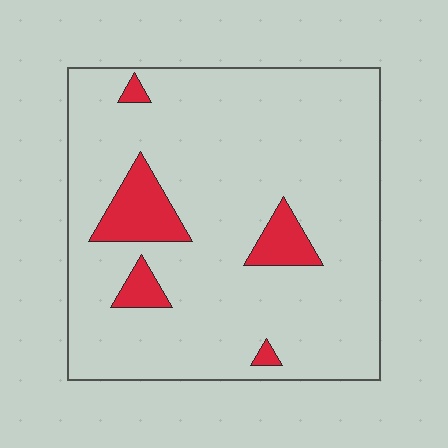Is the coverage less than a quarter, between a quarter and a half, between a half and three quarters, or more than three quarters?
Less than a quarter.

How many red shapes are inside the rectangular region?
5.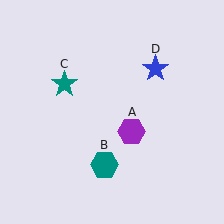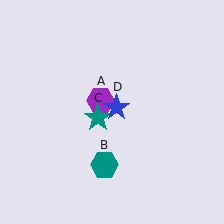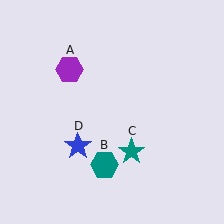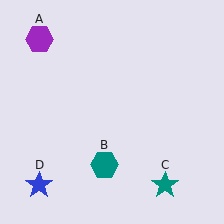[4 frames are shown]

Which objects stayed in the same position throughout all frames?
Teal hexagon (object B) remained stationary.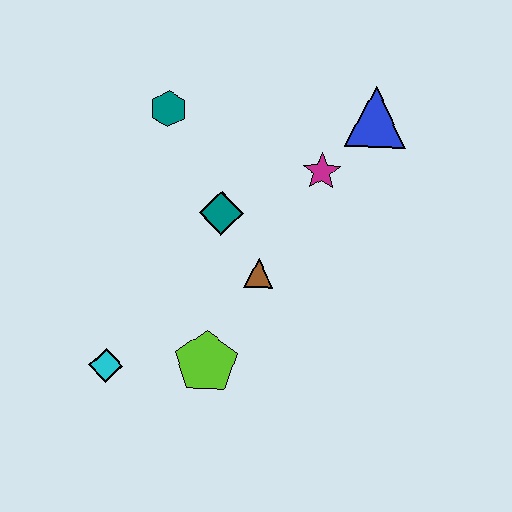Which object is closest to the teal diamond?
The brown triangle is closest to the teal diamond.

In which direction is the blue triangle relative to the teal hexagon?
The blue triangle is to the right of the teal hexagon.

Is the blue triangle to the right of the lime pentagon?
Yes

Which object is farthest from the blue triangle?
The cyan diamond is farthest from the blue triangle.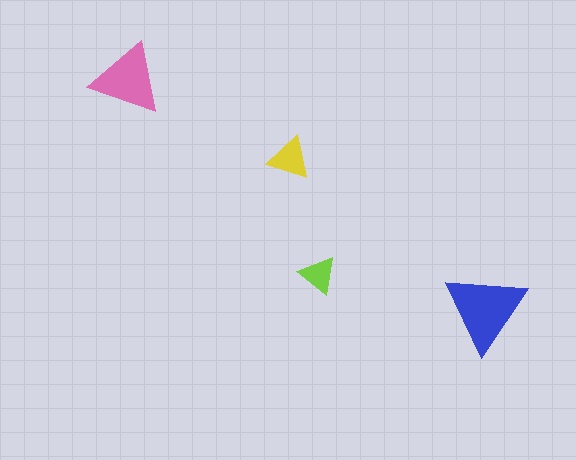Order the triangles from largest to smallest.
the blue one, the pink one, the yellow one, the lime one.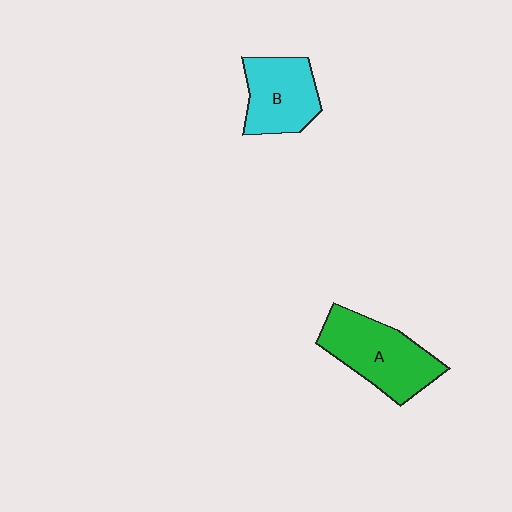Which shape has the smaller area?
Shape B (cyan).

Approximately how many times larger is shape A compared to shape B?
Approximately 1.3 times.